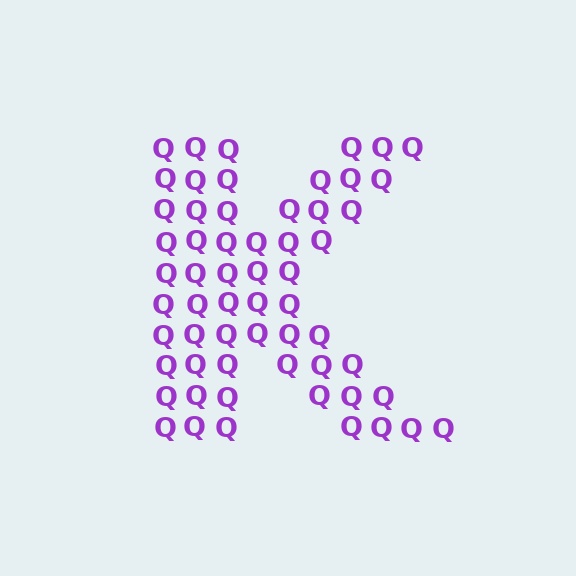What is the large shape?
The large shape is the letter K.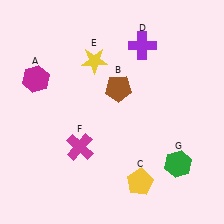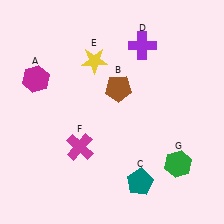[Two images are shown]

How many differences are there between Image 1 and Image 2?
There is 1 difference between the two images.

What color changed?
The pentagon (C) changed from yellow in Image 1 to teal in Image 2.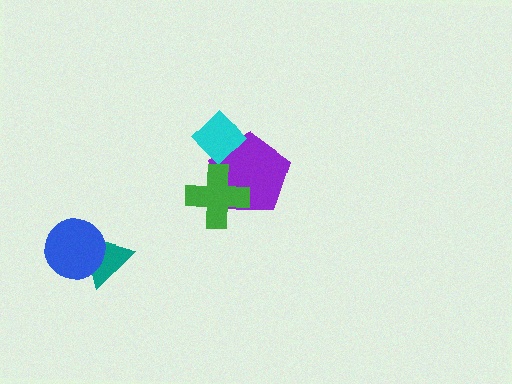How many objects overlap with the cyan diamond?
1 object overlaps with the cyan diamond.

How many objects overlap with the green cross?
1 object overlaps with the green cross.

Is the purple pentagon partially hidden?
Yes, it is partially covered by another shape.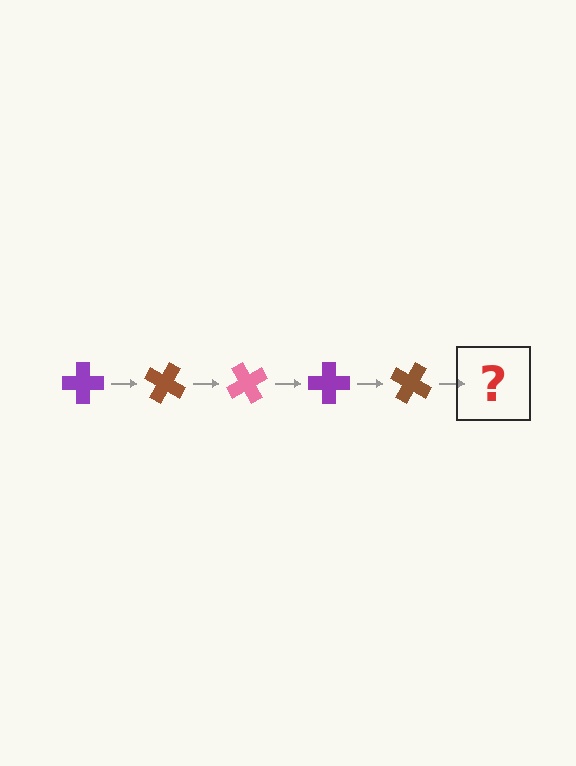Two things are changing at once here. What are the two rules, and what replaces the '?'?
The two rules are that it rotates 30 degrees each step and the color cycles through purple, brown, and pink. The '?' should be a pink cross, rotated 150 degrees from the start.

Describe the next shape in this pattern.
It should be a pink cross, rotated 150 degrees from the start.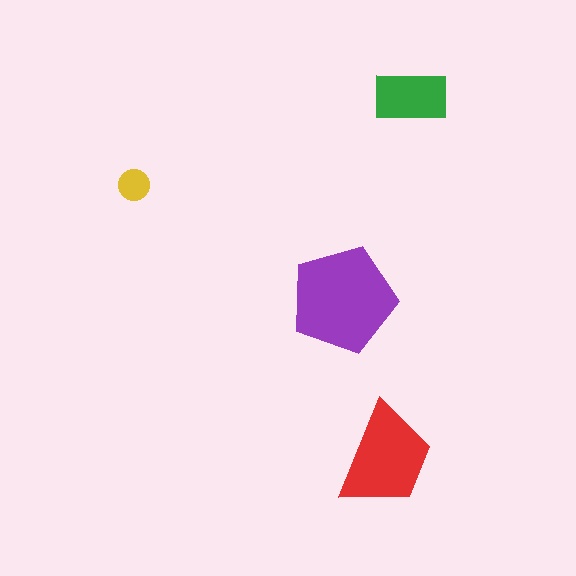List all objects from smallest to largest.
The yellow circle, the green rectangle, the red trapezoid, the purple pentagon.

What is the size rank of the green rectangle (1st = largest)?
3rd.